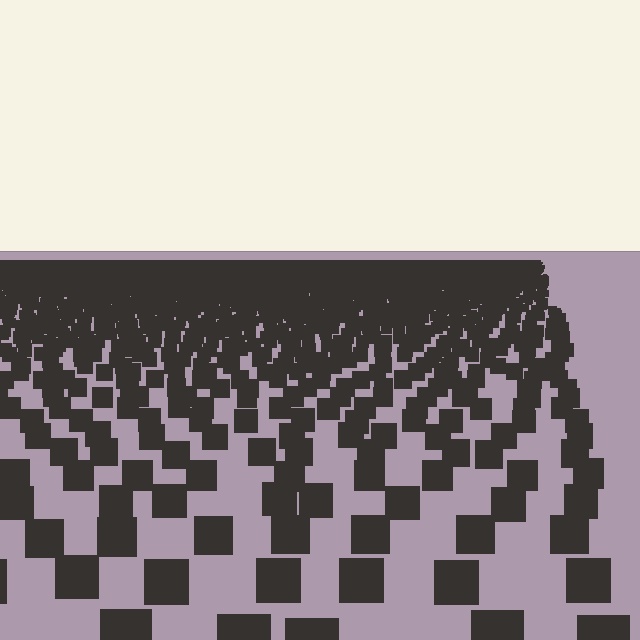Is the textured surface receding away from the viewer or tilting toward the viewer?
The surface is receding away from the viewer. Texture elements get smaller and denser toward the top.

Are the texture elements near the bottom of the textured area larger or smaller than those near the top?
Larger. Near the bottom, elements are closer to the viewer and appear at a bigger on-screen size.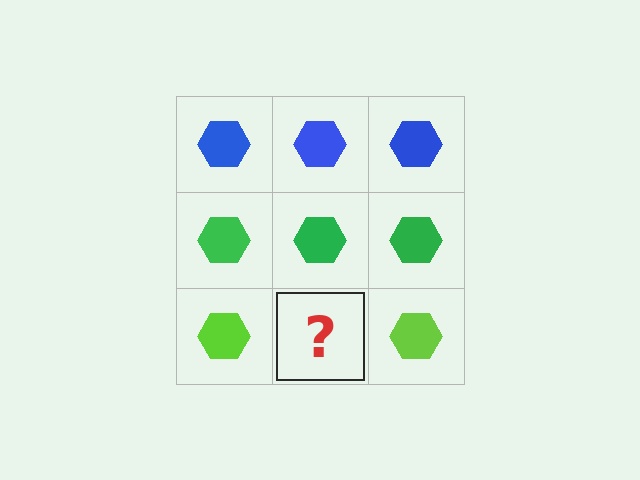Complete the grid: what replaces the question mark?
The question mark should be replaced with a lime hexagon.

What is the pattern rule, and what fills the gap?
The rule is that each row has a consistent color. The gap should be filled with a lime hexagon.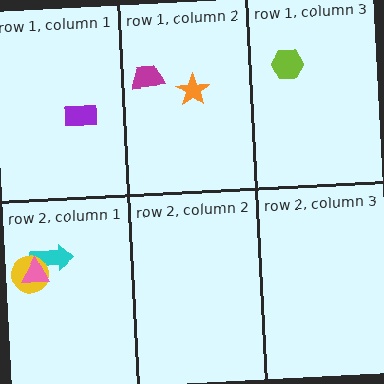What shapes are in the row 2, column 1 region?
The cyan arrow, the yellow circle, the pink triangle.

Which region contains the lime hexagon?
The row 1, column 3 region.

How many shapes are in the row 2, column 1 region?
3.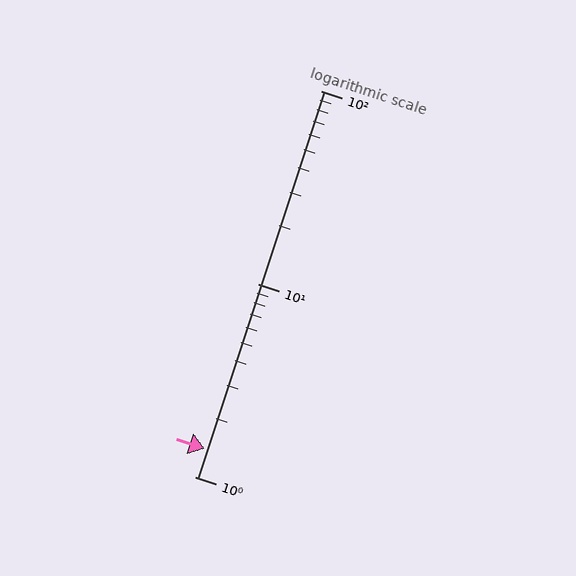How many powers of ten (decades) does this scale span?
The scale spans 2 decades, from 1 to 100.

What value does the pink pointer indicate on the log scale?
The pointer indicates approximately 1.4.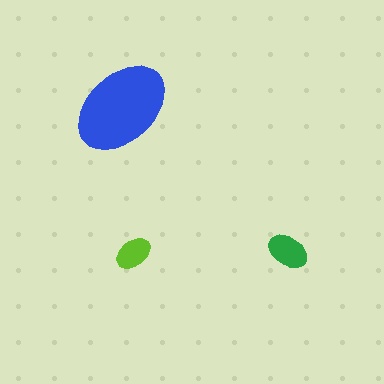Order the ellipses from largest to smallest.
the blue one, the green one, the lime one.